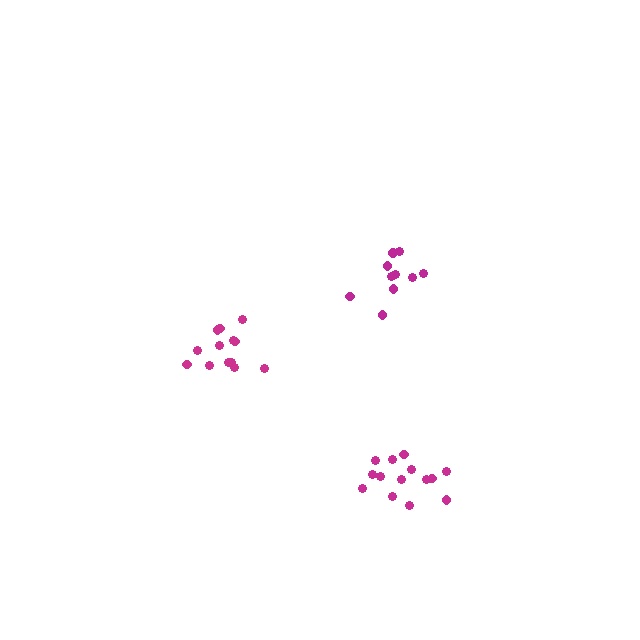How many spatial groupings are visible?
There are 3 spatial groupings.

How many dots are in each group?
Group 1: 10 dots, Group 2: 13 dots, Group 3: 14 dots (37 total).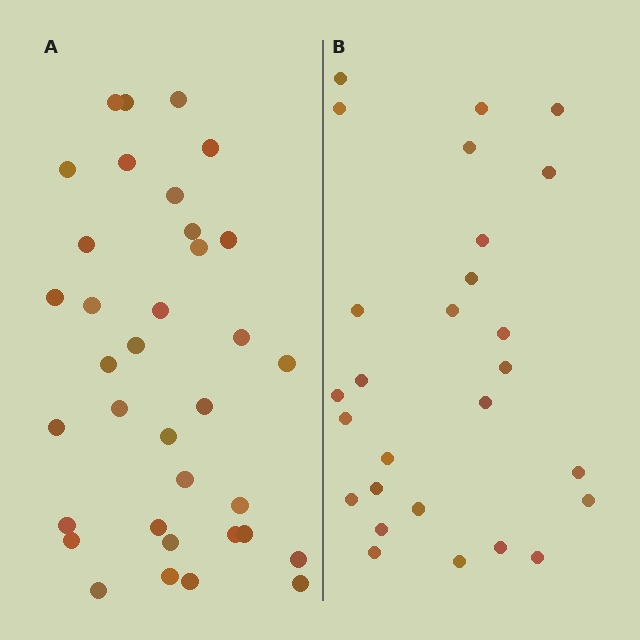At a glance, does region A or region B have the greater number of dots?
Region A (the left region) has more dots.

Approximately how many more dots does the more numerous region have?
Region A has roughly 8 or so more dots than region B.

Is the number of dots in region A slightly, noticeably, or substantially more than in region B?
Region A has noticeably more, but not dramatically so. The ratio is roughly 1.3 to 1.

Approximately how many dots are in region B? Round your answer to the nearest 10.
About 30 dots. (The exact count is 27, which rounds to 30.)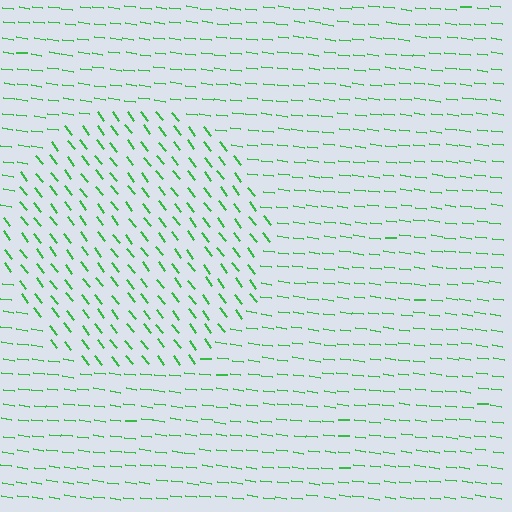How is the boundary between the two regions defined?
The boundary is defined purely by a change in line orientation (approximately 45 degrees difference). All lines are the same color and thickness.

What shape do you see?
I see a circle.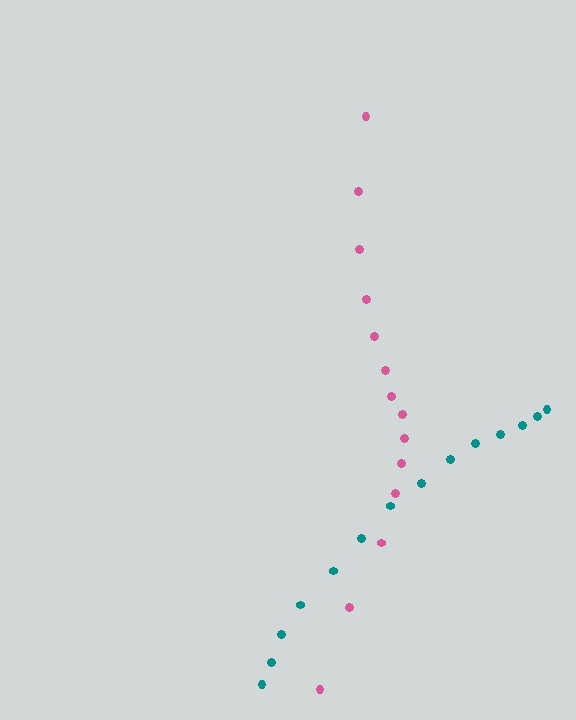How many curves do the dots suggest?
There are 2 distinct paths.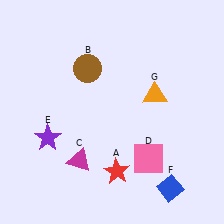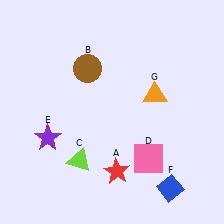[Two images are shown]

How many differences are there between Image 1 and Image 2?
There is 1 difference between the two images.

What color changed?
The triangle (C) changed from magenta in Image 1 to lime in Image 2.